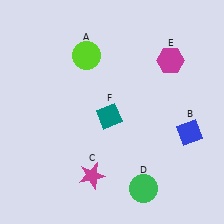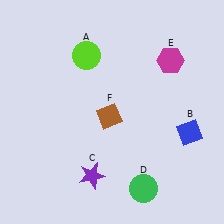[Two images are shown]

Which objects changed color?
C changed from magenta to purple. F changed from teal to brown.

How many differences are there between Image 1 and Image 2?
There are 2 differences between the two images.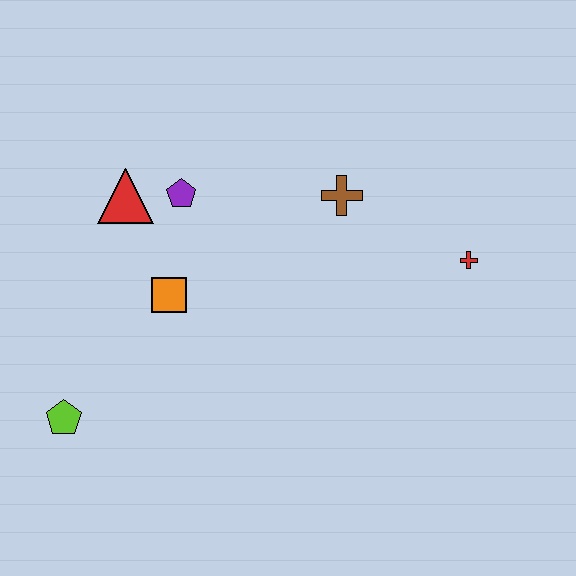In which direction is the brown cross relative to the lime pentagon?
The brown cross is to the right of the lime pentagon.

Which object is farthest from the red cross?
The lime pentagon is farthest from the red cross.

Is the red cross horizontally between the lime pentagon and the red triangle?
No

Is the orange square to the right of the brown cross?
No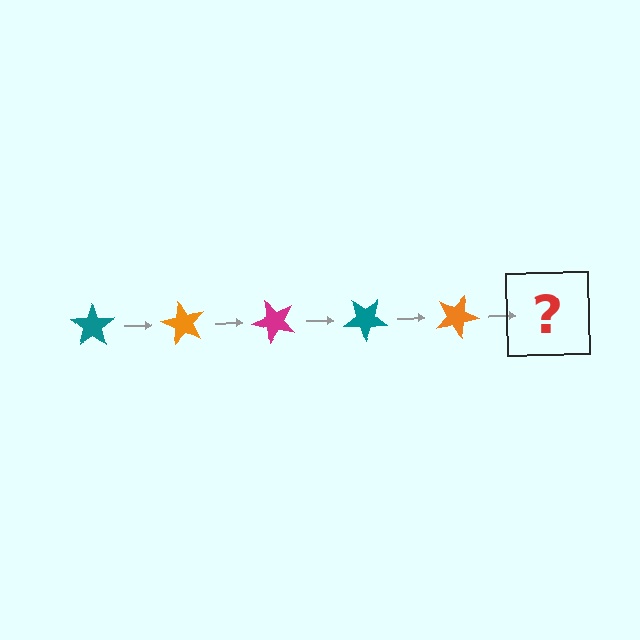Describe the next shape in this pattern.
It should be a magenta star, rotated 300 degrees from the start.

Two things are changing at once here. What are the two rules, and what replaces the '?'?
The two rules are that it rotates 60 degrees each step and the color cycles through teal, orange, and magenta. The '?' should be a magenta star, rotated 300 degrees from the start.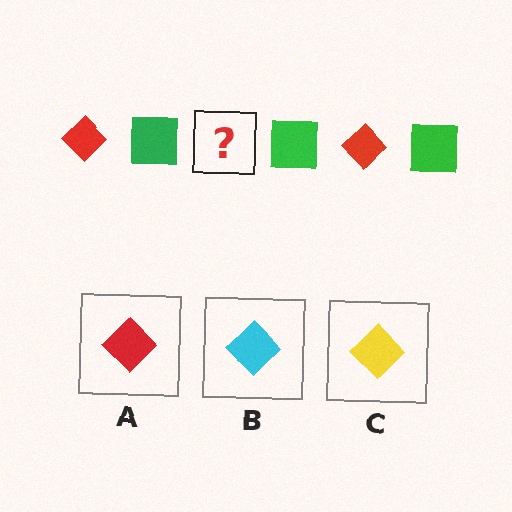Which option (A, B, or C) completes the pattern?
A.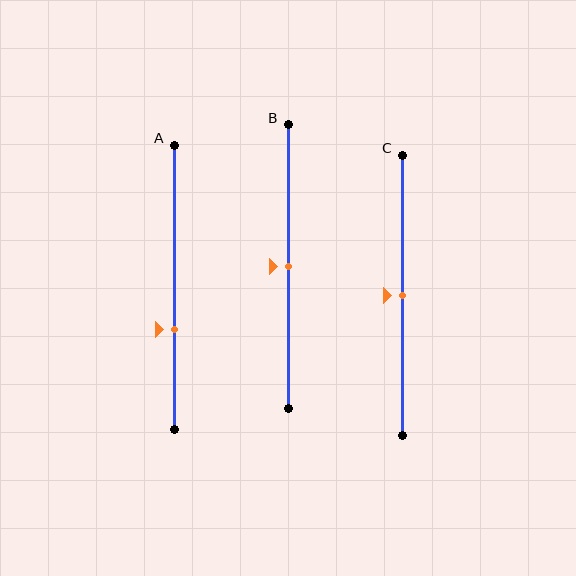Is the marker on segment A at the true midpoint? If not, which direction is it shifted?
No, the marker on segment A is shifted downward by about 15% of the segment length.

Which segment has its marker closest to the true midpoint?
Segment B has its marker closest to the true midpoint.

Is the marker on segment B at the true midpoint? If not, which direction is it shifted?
Yes, the marker on segment B is at the true midpoint.